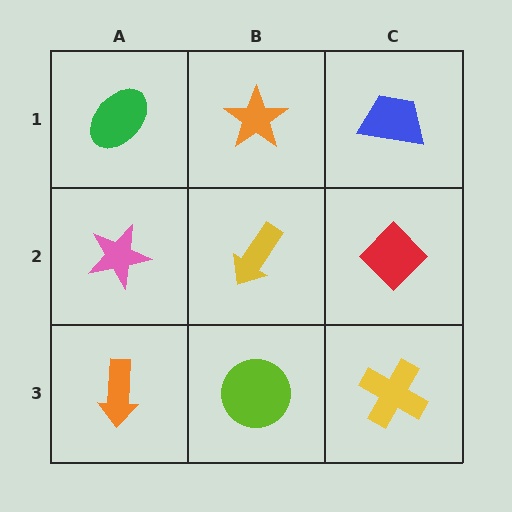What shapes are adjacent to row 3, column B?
A yellow arrow (row 2, column B), an orange arrow (row 3, column A), a yellow cross (row 3, column C).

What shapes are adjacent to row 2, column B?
An orange star (row 1, column B), a lime circle (row 3, column B), a pink star (row 2, column A), a red diamond (row 2, column C).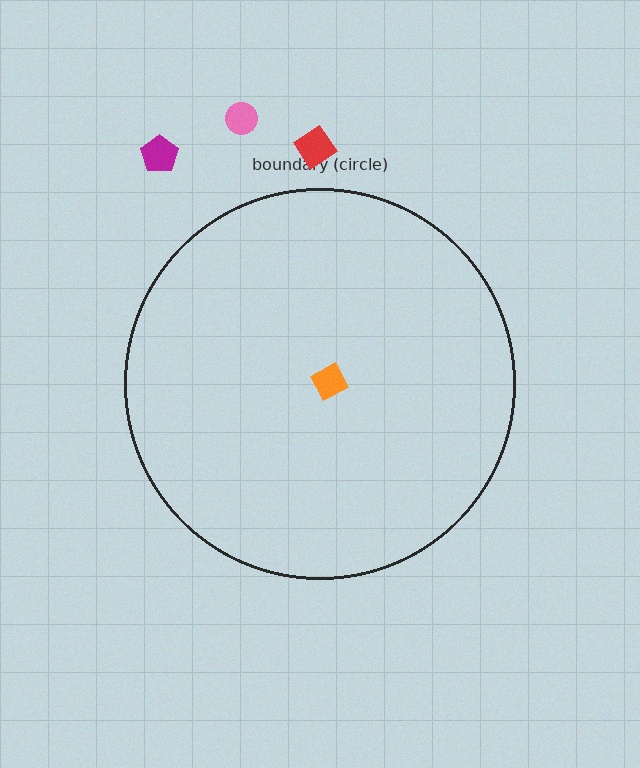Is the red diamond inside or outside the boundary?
Outside.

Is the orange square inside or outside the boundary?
Inside.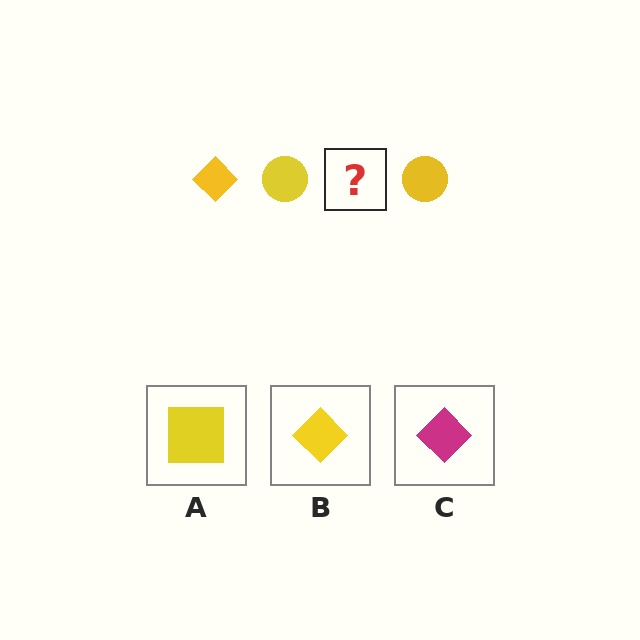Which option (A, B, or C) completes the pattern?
B.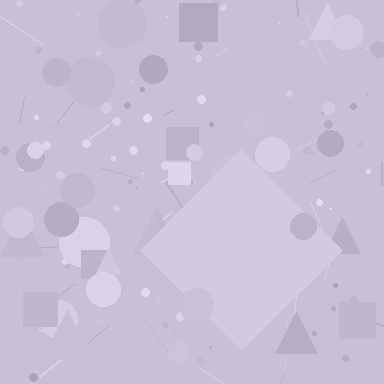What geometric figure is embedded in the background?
A diamond is embedded in the background.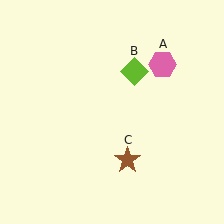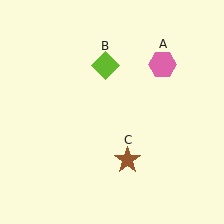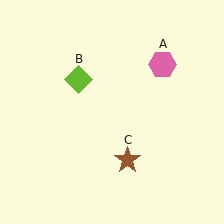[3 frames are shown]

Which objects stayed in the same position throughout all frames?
Pink hexagon (object A) and brown star (object C) remained stationary.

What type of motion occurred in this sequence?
The lime diamond (object B) rotated counterclockwise around the center of the scene.